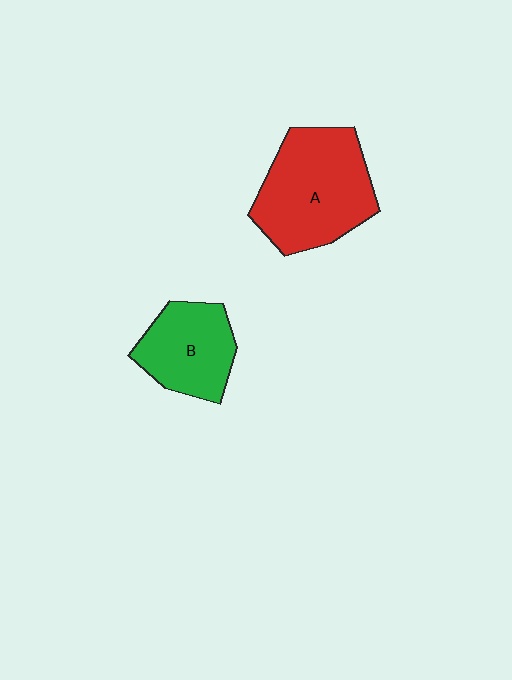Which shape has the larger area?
Shape A (red).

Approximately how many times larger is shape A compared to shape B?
Approximately 1.5 times.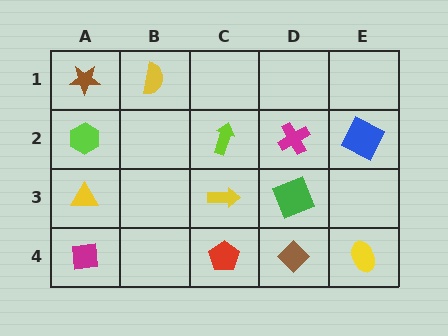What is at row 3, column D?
A green square.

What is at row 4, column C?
A red pentagon.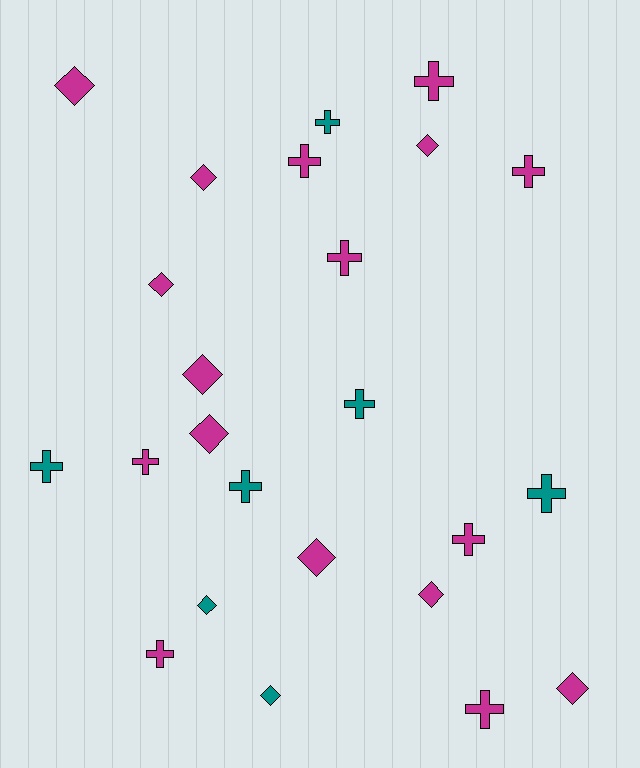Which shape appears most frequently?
Cross, with 13 objects.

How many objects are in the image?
There are 24 objects.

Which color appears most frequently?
Magenta, with 17 objects.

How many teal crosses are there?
There are 5 teal crosses.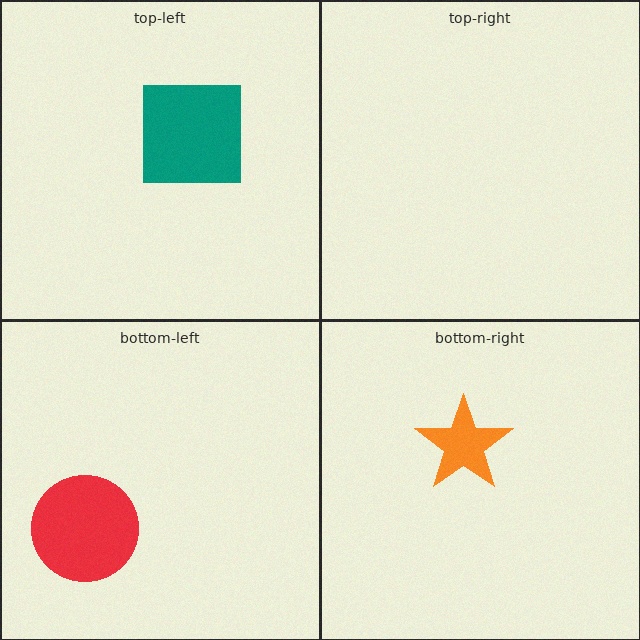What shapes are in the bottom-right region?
The orange star.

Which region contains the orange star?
The bottom-right region.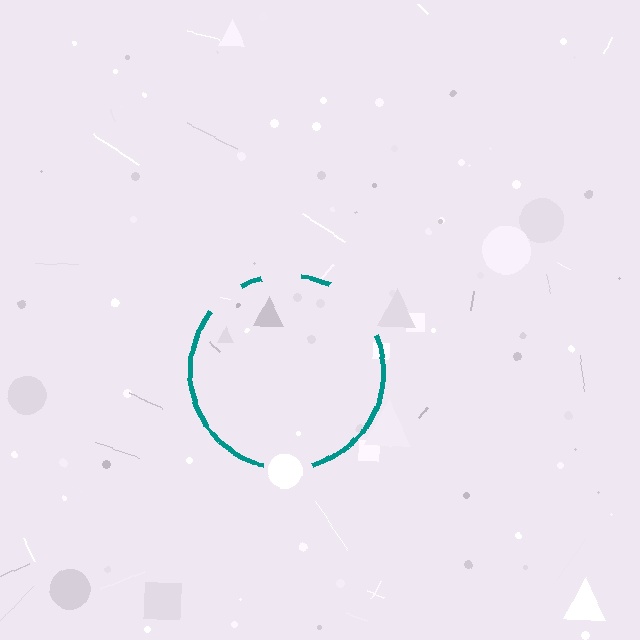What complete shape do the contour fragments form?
The contour fragments form a circle.